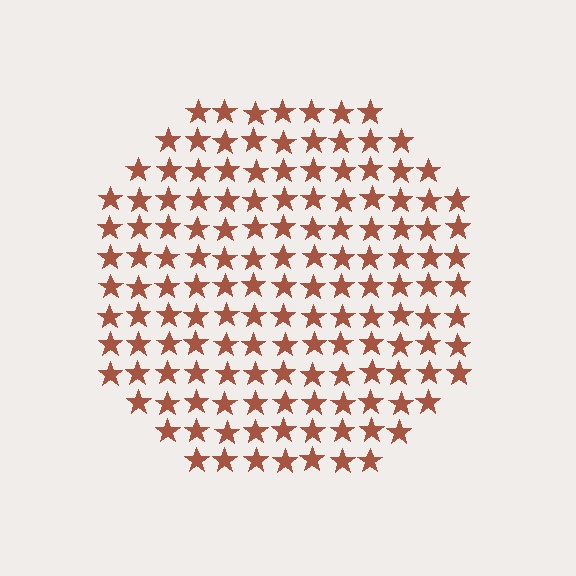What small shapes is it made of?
It is made of small stars.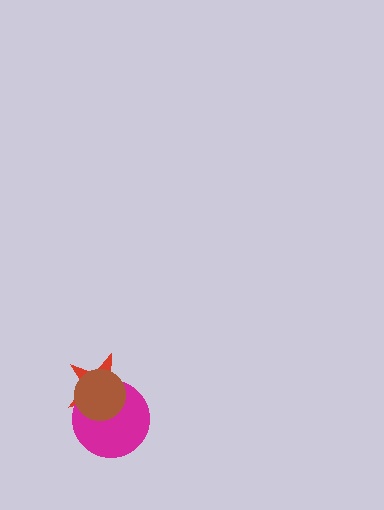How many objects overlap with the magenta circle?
2 objects overlap with the magenta circle.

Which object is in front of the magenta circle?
The brown circle is in front of the magenta circle.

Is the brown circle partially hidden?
No, no other shape covers it.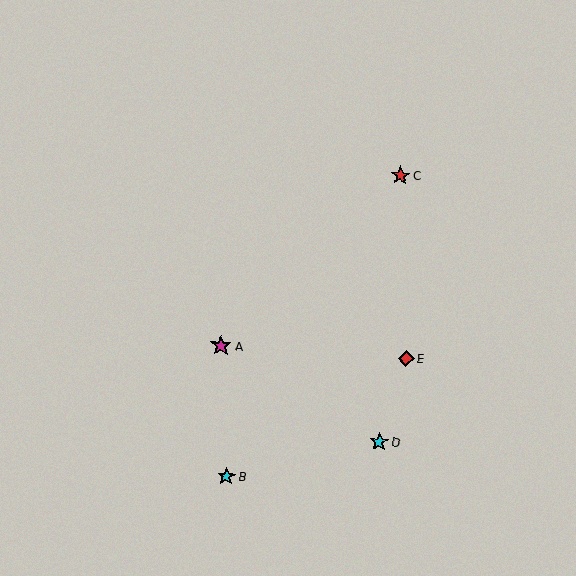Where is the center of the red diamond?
The center of the red diamond is at (406, 358).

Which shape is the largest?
The magenta star (labeled A) is the largest.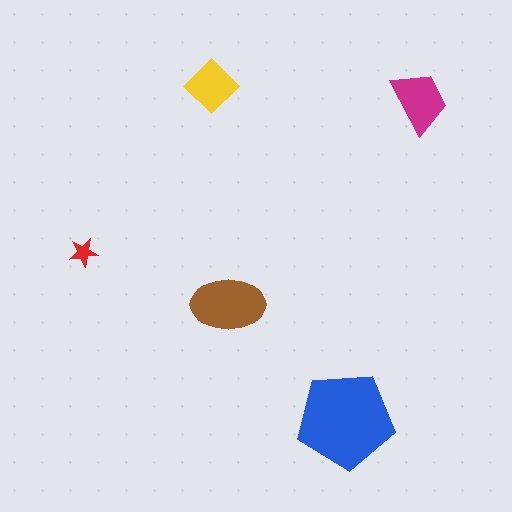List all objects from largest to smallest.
The blue pentagon, the brown ellipse, the magenta trapezoid, the yellow diamond, the red star.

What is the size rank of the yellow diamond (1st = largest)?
4th.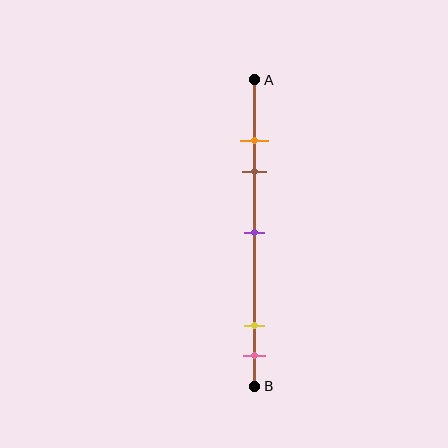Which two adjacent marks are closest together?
The orange and brown marks are the closest adjacent pair.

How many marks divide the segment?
There are 5 marks dividing the segment.